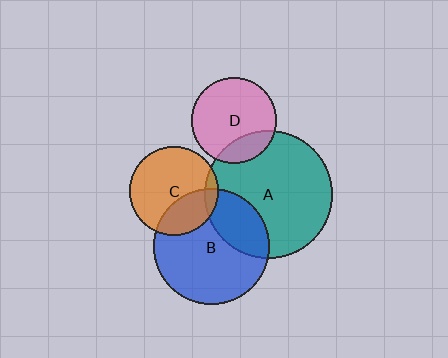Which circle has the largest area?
Circle A (teal).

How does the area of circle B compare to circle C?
Approximately 1.7 times.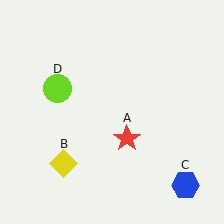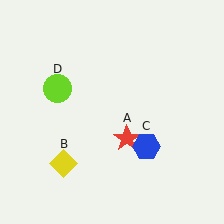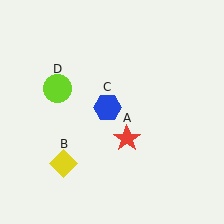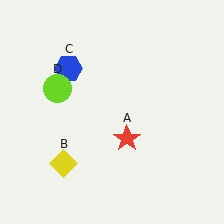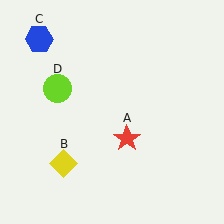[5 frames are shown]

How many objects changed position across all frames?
1 object changed position: blue hexagon (object C).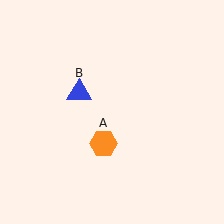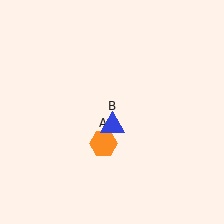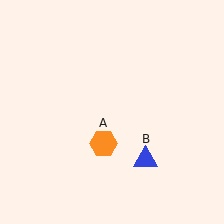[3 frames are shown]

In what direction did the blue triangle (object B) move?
The blue triangle (object B) moved down and to the right.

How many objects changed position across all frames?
1 object changed position: blue triangle (object B).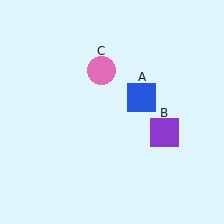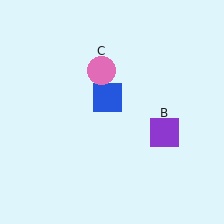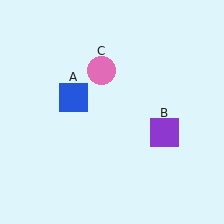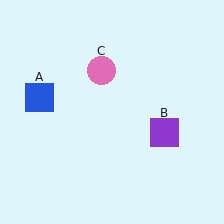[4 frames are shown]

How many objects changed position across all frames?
1 object changed position: blue square (object A).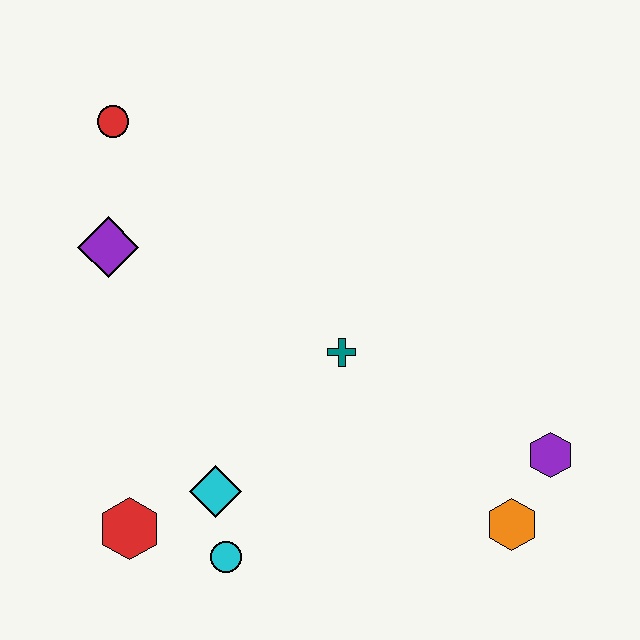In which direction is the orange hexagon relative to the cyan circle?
The orange hexagon is to the right of the cyan circle.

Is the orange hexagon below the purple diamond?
Yes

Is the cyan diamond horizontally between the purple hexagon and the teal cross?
No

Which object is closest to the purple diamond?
The red circle is closest to the purple diamond.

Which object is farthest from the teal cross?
The red circle is farthest from the teal cross.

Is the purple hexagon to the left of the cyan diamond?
No